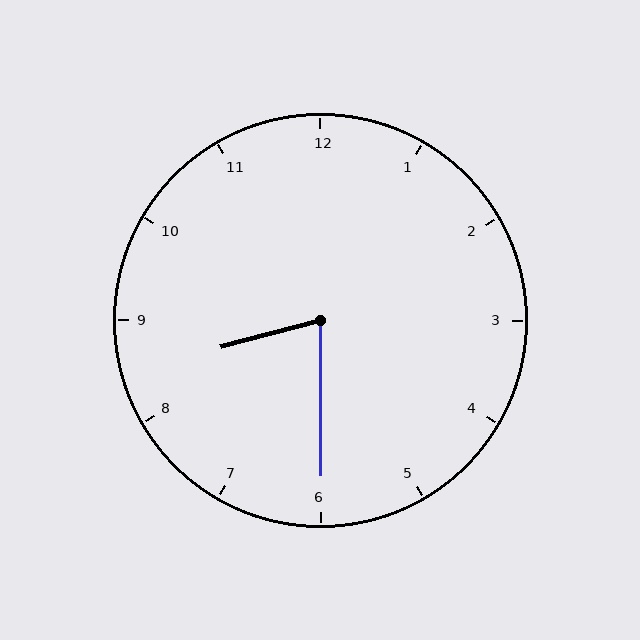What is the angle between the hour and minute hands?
Approximately 75 degrees.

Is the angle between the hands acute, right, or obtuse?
It is acute.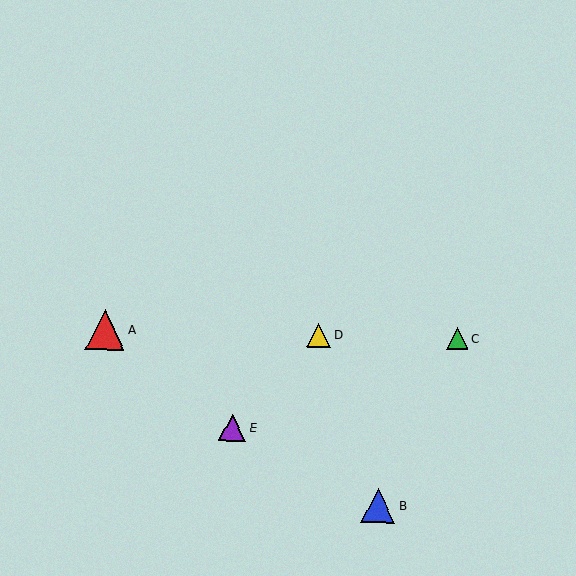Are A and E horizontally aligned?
No, A is at y≈330 and E is at y≈427.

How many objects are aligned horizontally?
3 objects (A, C, D) are aligned horizontally.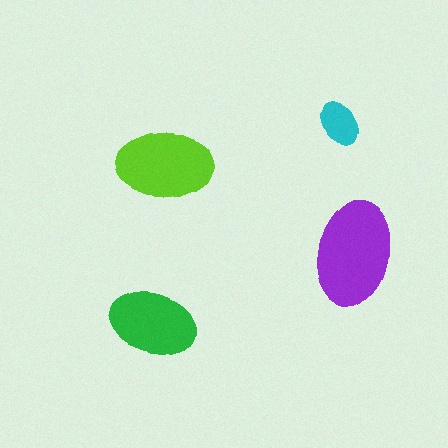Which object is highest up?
The cyan ellipse is topmost.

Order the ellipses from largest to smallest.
the purple one, the lime one, the green one, the cyan one.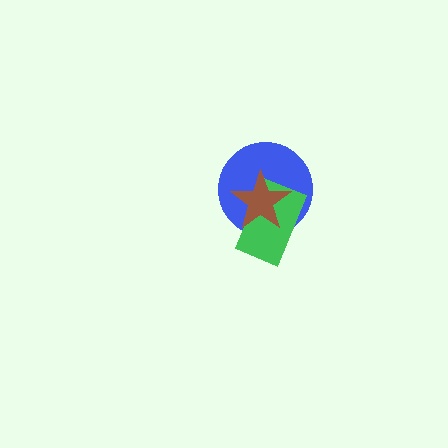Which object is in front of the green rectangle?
The brown star is in front of the green rectangle.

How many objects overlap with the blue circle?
2 objects overlap with the blue circle.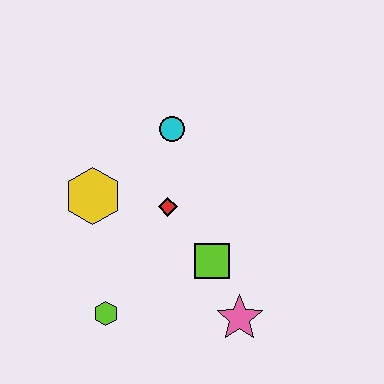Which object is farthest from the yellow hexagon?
The pink star is farthest from the yellow hexagon.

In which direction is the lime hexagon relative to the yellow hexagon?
The lime hexagon is below the yellow hexagon.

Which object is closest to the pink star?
The lime square is closest to the pink star.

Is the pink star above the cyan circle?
No